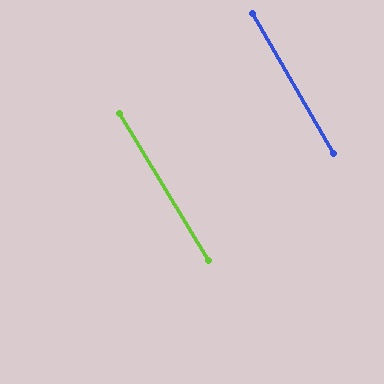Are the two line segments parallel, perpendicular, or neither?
Parallel — their directions differ by only 1.1°.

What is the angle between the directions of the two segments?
Approximately 1 degree.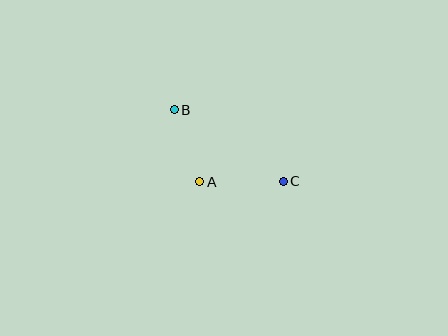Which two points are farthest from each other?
Points B and C are farthest from each other.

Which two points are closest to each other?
Points A and B are closest to each other.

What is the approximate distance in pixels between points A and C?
The distance between A and C is approximately 83 pixels.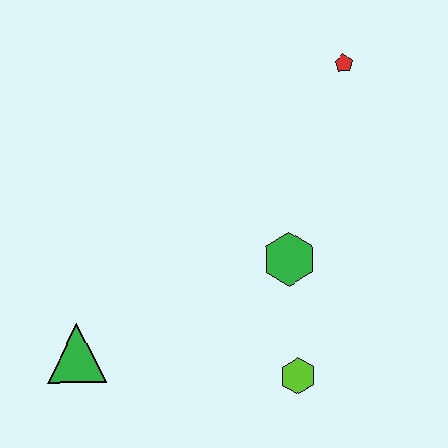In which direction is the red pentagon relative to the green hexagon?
The red pentagon is above the green hexagon.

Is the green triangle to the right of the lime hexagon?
No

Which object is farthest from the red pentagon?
The green triangle is farthest from the red pentagon.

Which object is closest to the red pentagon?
The green hexagon is closest to the red pentagon.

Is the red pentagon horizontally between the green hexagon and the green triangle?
No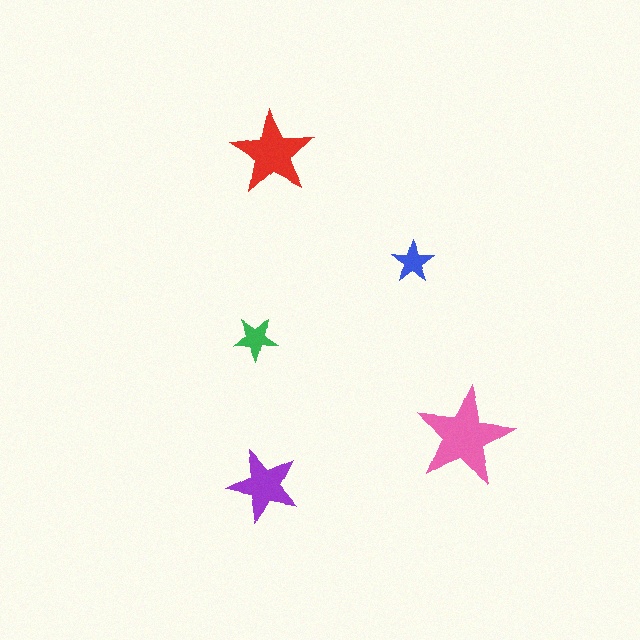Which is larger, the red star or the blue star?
The red one.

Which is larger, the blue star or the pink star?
The pink one.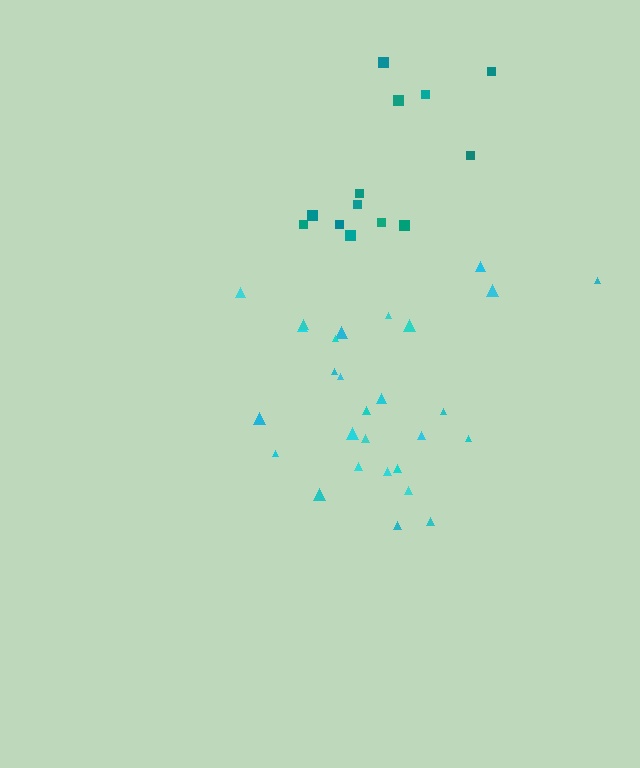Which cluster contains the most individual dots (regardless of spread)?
Cyan (28).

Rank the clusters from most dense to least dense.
cyan, teal.